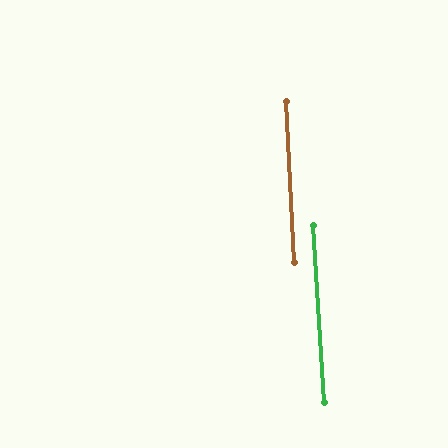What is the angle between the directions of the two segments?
Approximately 1 degree.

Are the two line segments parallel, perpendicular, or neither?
Parallel — their directions differ by only 0.8°.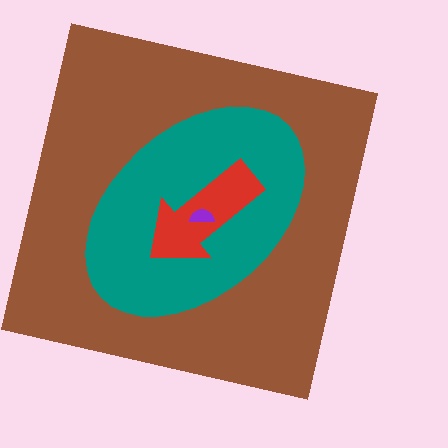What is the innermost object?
The purple semicircle.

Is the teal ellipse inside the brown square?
Yes.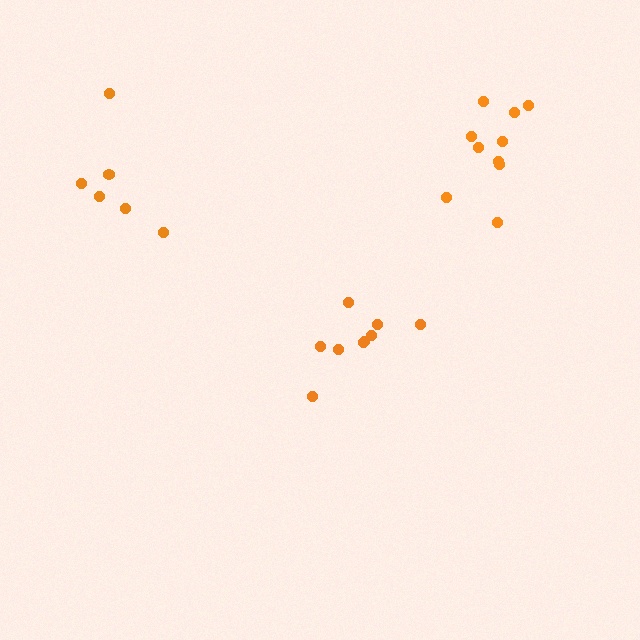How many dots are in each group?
Group 1: 6 dots, Group 2: 10 dots, Group 3: 9 dots (25 total).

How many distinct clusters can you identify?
There are 3 distinct clusters.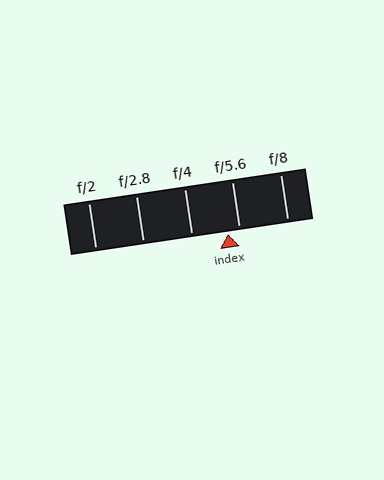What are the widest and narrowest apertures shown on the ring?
The widest aperture shown is f/2 and the narrowest is f/8.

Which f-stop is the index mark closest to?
The index mark is closest to f/5.6.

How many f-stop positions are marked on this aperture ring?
There are 5 f-stop positions marked.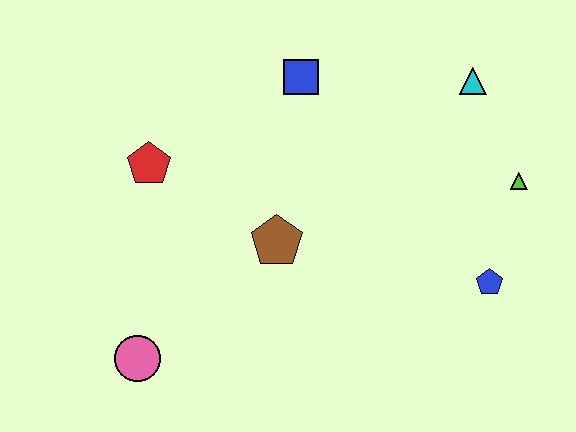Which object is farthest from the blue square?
The pink circle is farthest from the blue square.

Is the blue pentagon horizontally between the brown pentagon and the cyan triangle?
No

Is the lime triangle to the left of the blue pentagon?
No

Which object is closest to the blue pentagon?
The lime triangle is closest to the blue pentagon.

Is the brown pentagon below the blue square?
Yes